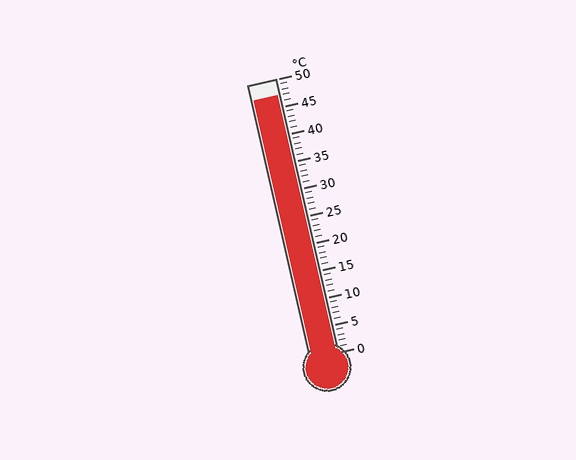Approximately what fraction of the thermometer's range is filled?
The thermometer is filled to approximately 95% of its range.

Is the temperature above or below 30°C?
The temperature is above 30°C.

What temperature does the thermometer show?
The thermometer shows approximately 47°C.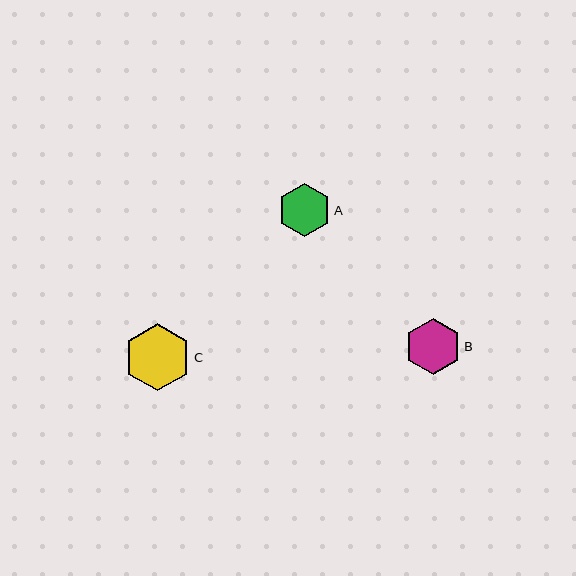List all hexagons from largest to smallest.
From largest to smallest: C, B, A.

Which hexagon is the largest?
Hexagon C is the largest with a size of approximately 68 pixels.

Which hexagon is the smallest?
Hexagon A is the smallest with a size of approximately 53 pixels.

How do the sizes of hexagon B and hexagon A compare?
Hexagon B and hexagon A are approximately the same size.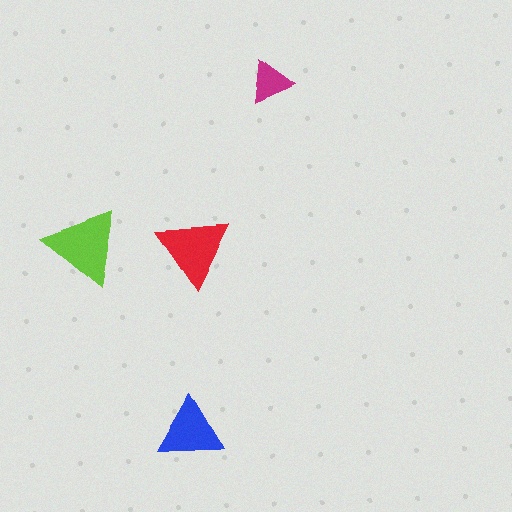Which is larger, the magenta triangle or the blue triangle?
The blue one.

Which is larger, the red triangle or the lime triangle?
The lime one.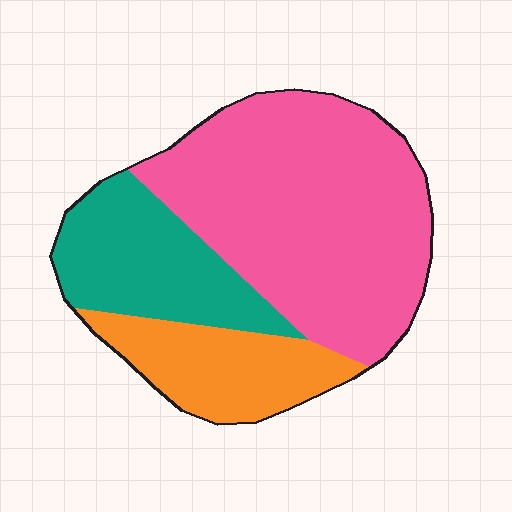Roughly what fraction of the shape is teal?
Teal covers 24% of the shape.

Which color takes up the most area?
Pink, at roughly 55%.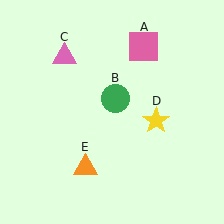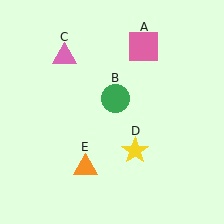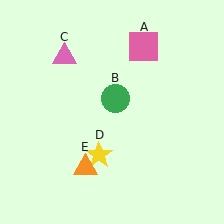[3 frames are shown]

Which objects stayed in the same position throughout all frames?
Pink square (object A) and green circle (object B) and pink triangle (object C) and orange triangle (object E) remained stationary.